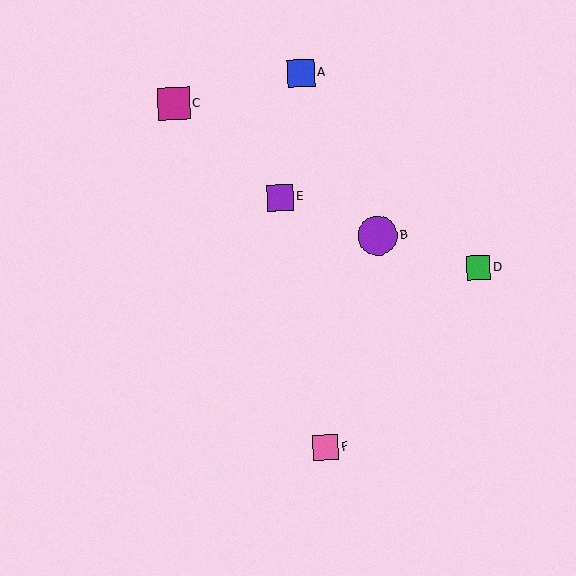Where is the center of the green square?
The center of the green square is at (478, 268).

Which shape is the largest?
The purple circle (labeled B) is the largest.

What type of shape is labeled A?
Shape A is a blue square.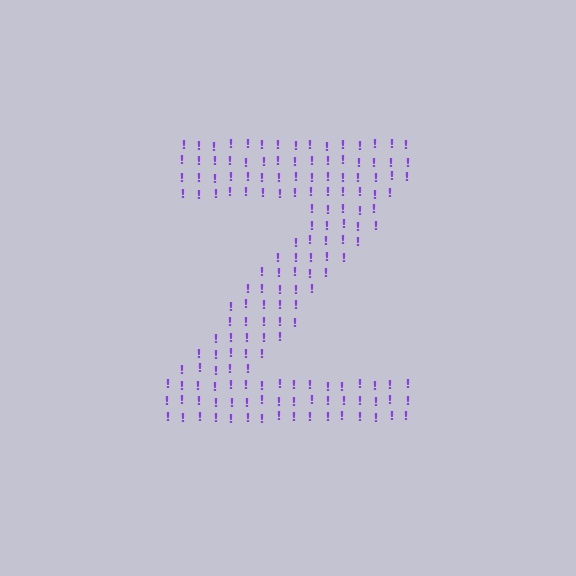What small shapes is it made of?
It is made of small exclamation marks.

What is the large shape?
The large shape is the letter Z.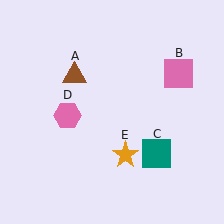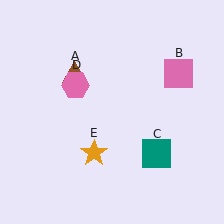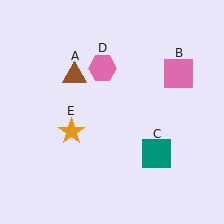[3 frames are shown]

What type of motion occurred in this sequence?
The pink hexagon (object D), orange star (object E) rotated clockwise around the center of the scene.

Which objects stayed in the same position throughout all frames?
Brown triangle (object A) and pink square (object B) and teal square (object C) remained stationary.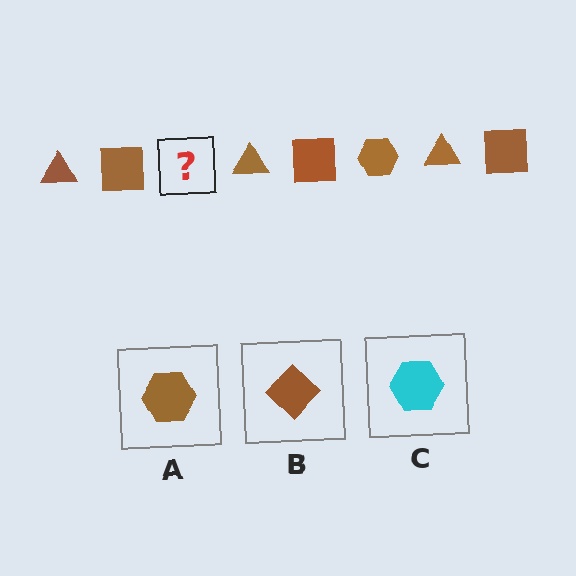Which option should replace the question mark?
Option A.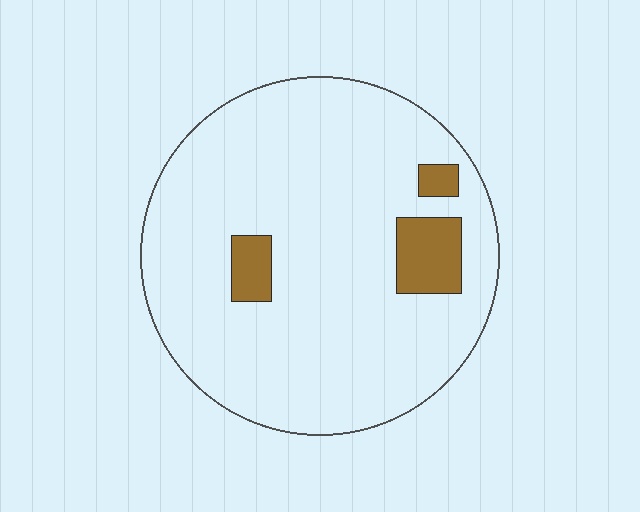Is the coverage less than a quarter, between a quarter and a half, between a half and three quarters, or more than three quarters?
Less than a quarter.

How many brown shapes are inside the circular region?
3.